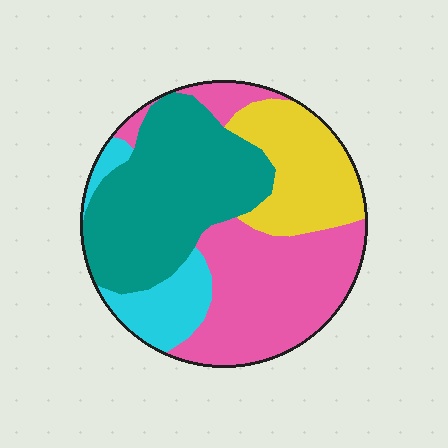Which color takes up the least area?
Cyan, at roughly 10%.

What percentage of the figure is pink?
Pink covers 34% of the figure.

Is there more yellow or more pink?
Pink.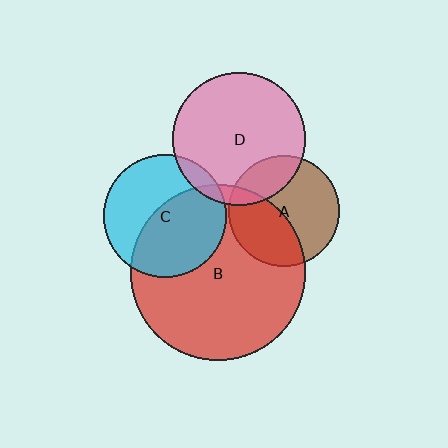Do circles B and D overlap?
Yes.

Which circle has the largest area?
Circle B (red).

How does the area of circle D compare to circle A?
Approximately 1.4 times.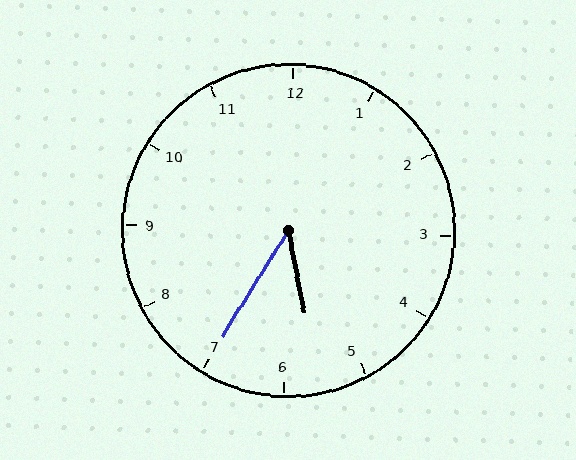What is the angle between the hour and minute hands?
Approximately 42 degrees.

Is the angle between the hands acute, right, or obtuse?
It is acute.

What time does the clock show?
5:35.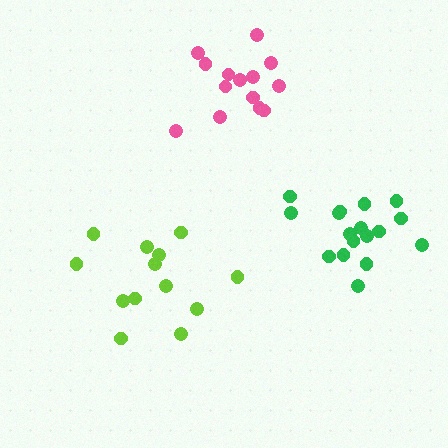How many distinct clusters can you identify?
There are 3 distinct clusters.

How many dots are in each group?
Group 1: 13 dots, Group 2: 17 dots, Group 3: 14 dots (44 total).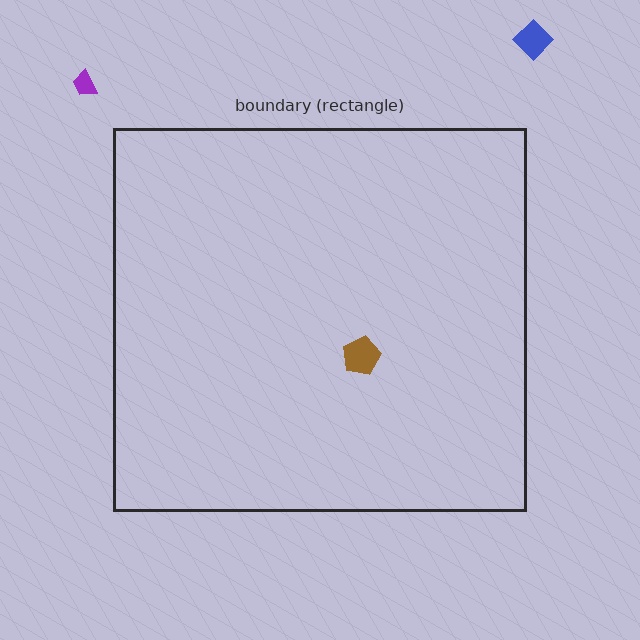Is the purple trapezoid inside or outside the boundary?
Outside.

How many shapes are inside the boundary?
1 inside, 2 outside.